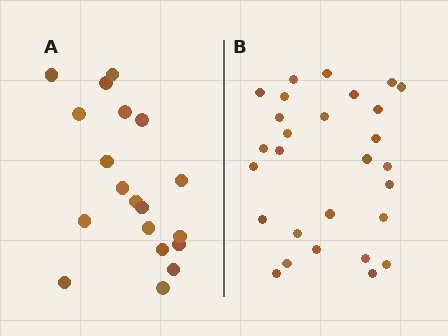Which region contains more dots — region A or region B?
Region B (the right region) has more dots.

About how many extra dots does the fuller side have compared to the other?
Region B has roughly 8 or so more dots than region A.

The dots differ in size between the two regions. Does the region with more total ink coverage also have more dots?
No. Region A has more total ink coverage because its dots are larger, but region B actually contains more individual dots. Total area can be misleading — the number of items is what matters here.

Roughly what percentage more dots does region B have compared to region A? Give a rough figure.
About 45% more.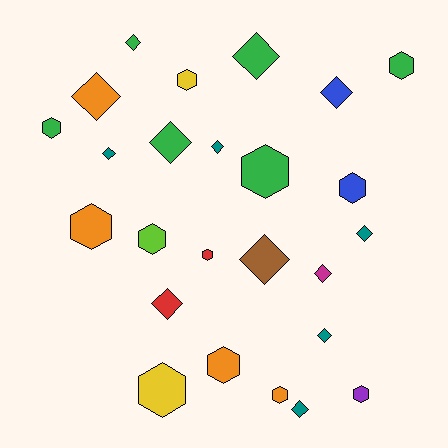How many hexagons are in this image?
There are 12 hexagons.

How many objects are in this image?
There are 25 objects.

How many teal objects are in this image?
There are 5 teal objects.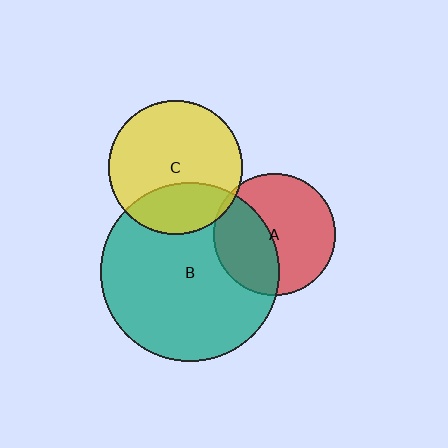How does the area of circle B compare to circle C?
Approximately 1.8 times.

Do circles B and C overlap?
Yes.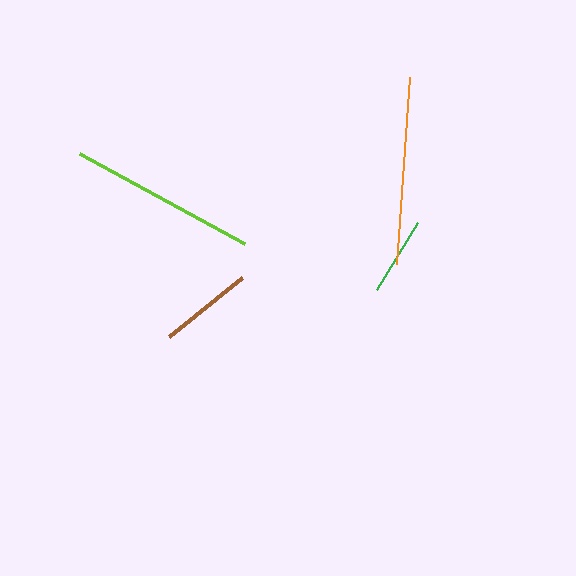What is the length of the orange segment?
The orange segment is approximately 187 pixels long.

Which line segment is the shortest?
The green line is the shortest at approximately 79 pixels.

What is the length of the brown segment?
The brown segment is approximately 93 pixels long.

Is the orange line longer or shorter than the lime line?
The lime line is longer than the orange line.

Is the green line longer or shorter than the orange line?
The orange line is longer than the green line.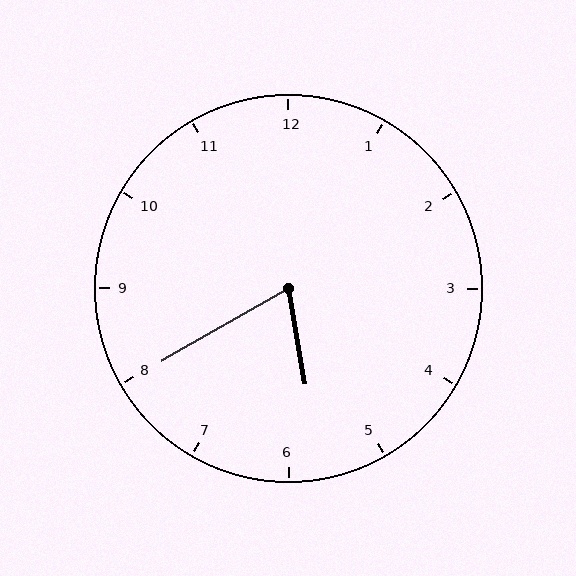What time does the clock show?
5:40.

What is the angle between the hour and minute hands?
Approximately 70 degrees.